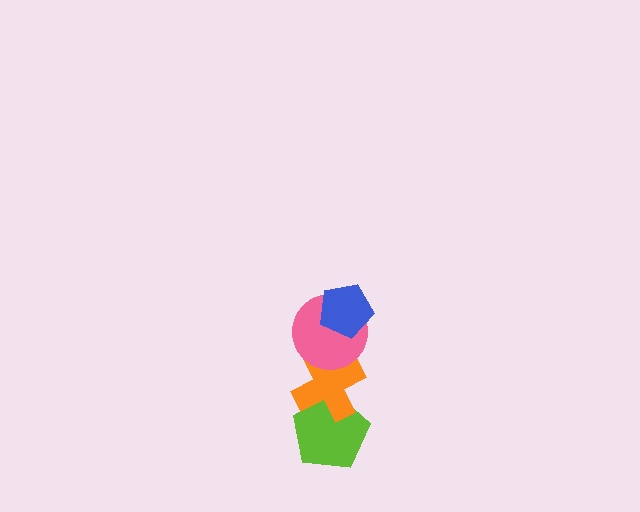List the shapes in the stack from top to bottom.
From top to bottom: the blue pentagon, the pink circle, the orange cross, the lime pentagon.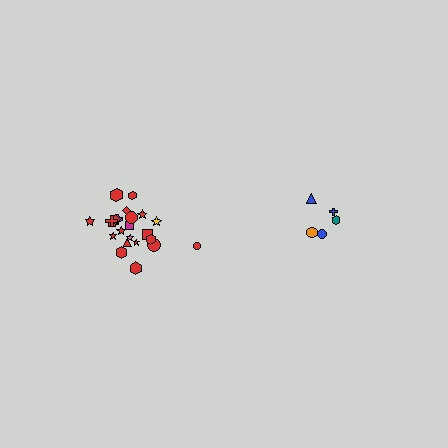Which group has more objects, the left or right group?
The left group.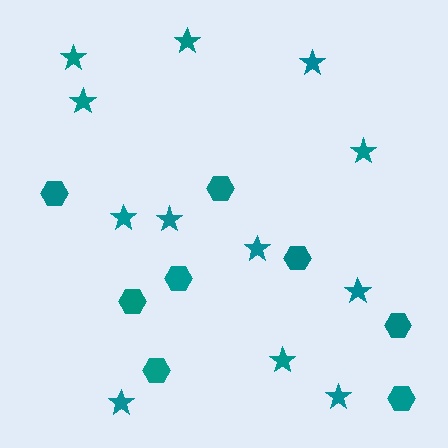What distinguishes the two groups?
There are 2 groups: one group of stars (12) and one group of hexagons (8).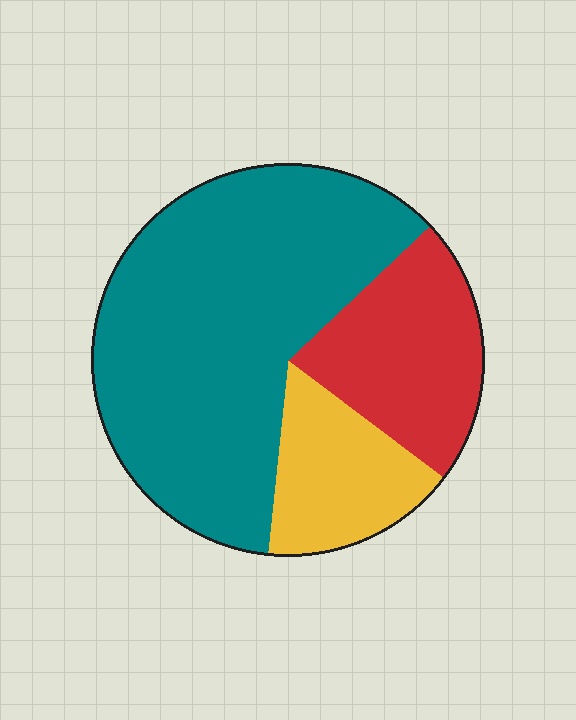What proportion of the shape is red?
Red takes up between a sixth and a third of the shape.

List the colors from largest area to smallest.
From largest to smallest: teal, red, yellow.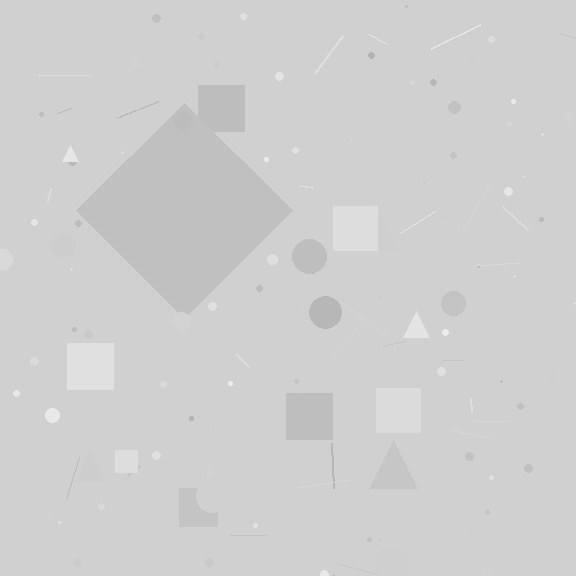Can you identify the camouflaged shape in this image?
The camouflaged shape is a diamond.